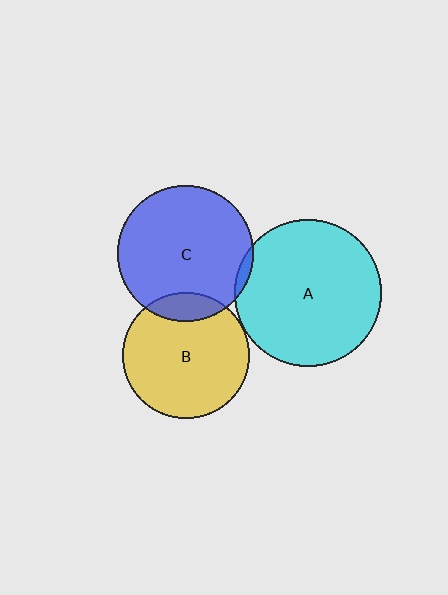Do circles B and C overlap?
Yes.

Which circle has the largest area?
Circle A (cyan).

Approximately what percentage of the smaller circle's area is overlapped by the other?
Approximately 15%.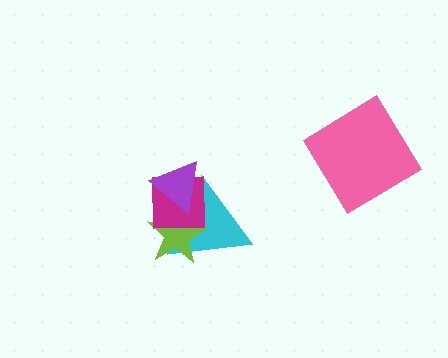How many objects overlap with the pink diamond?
0 objects overlap with the pink diamond.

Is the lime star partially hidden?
Yes, it is partially covered by another shape.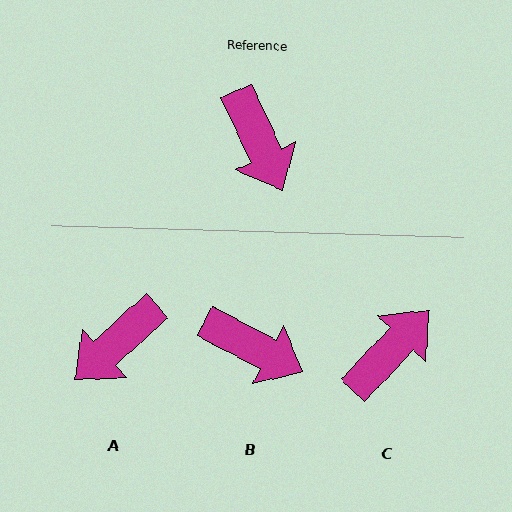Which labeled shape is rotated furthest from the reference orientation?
C, about 112 degrees away.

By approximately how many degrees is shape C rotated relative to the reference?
Approximately 112 degrees counter-clockwise.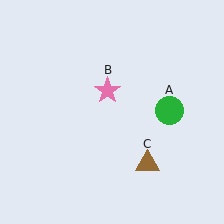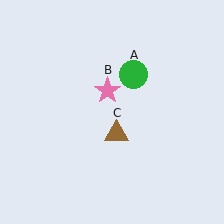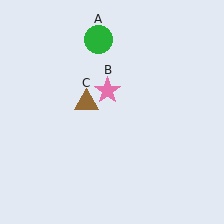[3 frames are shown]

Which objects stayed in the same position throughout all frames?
Pink star (object B) remained stationary.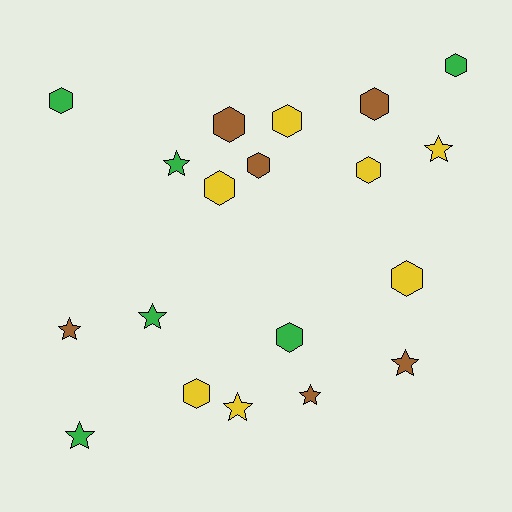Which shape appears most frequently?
Hexagon, with 11 objects.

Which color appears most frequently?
Yellow, with 7 objects.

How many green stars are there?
There are 3 green stars.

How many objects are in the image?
There are 19 objects.